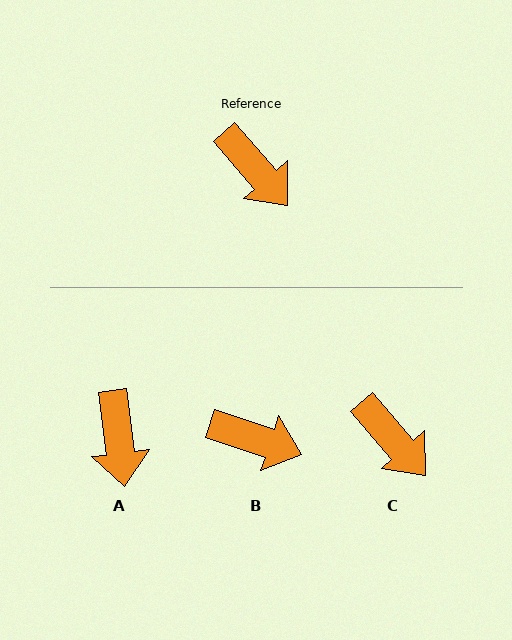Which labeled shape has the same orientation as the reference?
C.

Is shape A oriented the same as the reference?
No, it is off by about 34 degrees.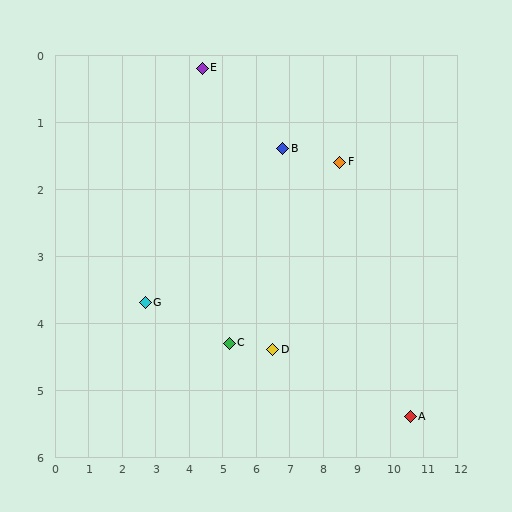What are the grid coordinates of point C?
Point C is at approximately (5.2, 4.3).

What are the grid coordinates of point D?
Point D is at approximately (6.5, 4.4).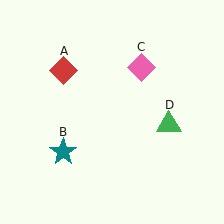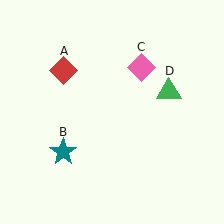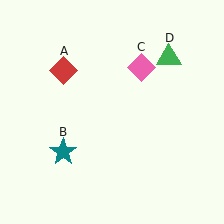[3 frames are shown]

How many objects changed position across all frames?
1 object changed position: green triangle (object D).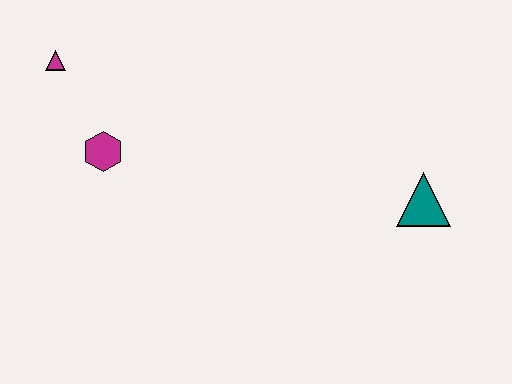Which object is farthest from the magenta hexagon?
The teal triangle is farthest from the magenta hexagon.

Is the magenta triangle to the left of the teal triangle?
Yes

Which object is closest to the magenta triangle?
The magenta hexagon is closest to the magenta triangle.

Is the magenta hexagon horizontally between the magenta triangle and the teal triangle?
Yes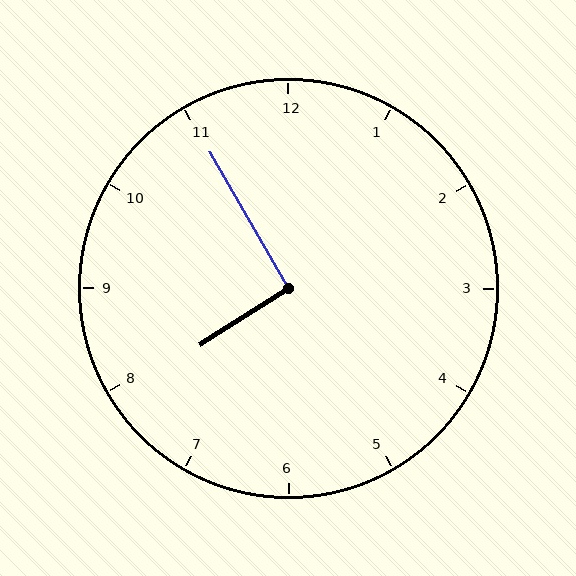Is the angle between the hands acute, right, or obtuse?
It is right.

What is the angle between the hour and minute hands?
Approximately 92 degrees.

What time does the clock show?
7:55.